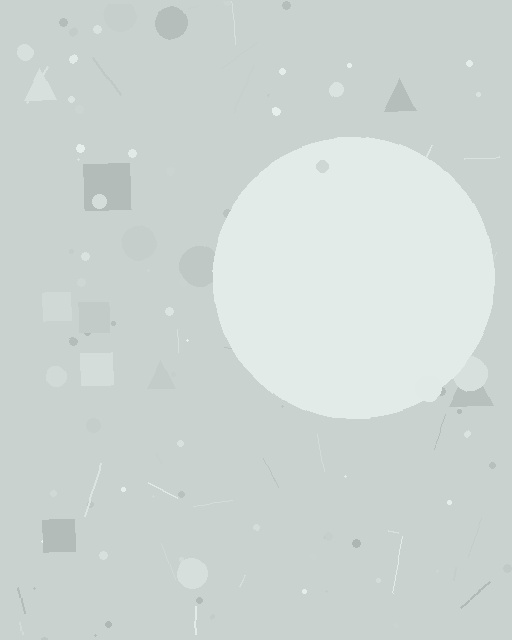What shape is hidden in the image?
A circle is hidden in the image.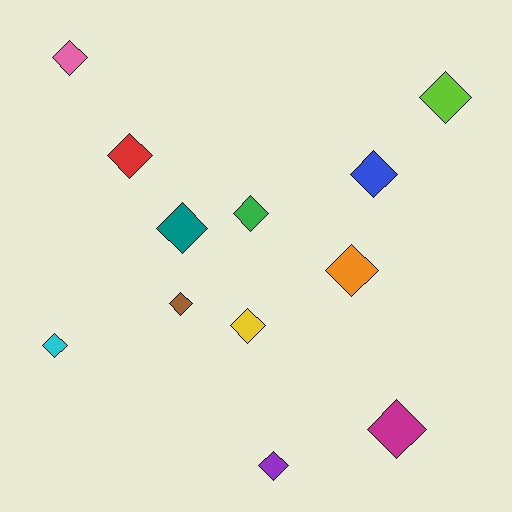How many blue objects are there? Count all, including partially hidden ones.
There is 1 blue object.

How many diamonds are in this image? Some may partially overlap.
There are 12 diamonds.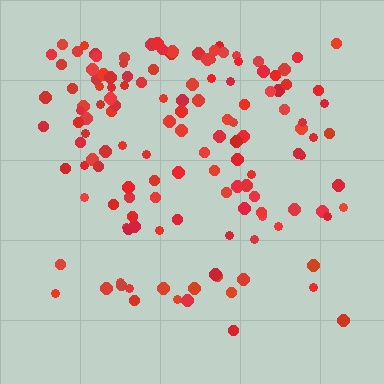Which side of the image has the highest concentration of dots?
The top.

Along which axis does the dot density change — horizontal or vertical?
Vertical.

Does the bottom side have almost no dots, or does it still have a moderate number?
Still a moderate number, just noticeably fewer than the top.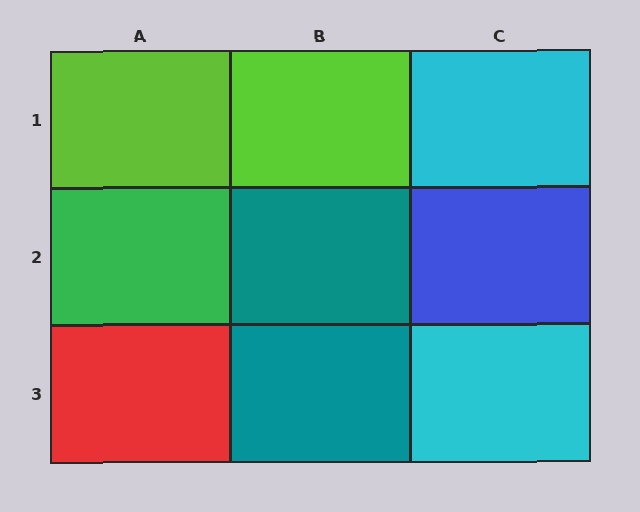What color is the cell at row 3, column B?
Teal.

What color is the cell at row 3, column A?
Red.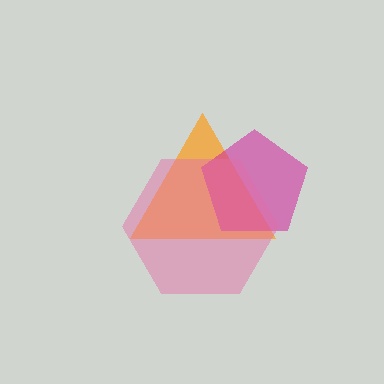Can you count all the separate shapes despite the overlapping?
Yes, there are 3 separate shapes.